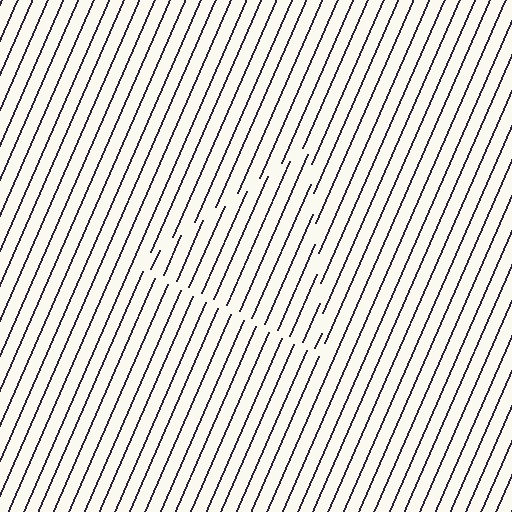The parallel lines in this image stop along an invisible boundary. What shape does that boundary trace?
An illusory triangle. The interior of the shape contains the same grating, shifted by half a period — the contour is defined by the phase discontinuity where line-ends from the inner and outer gratings abut.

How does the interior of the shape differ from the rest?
The interior of the shape contains the same grating, shifted by half a period — the contour is defined by the phase discontinuity where line-ends from the inner and outer gratings abut.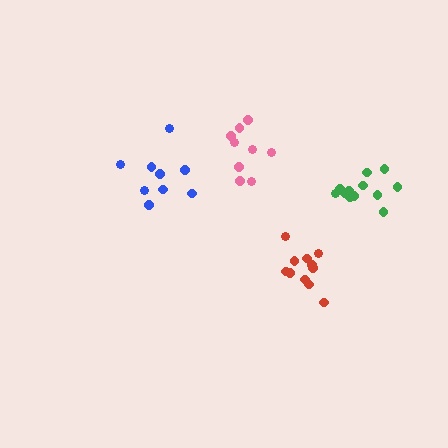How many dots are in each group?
Group 1: 11 dots, Group 2: 9 dots, Group 3: 9 dots, Group 4: 13 dots (42 total).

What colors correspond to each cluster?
The clusters are colored: red, blue, pink, green.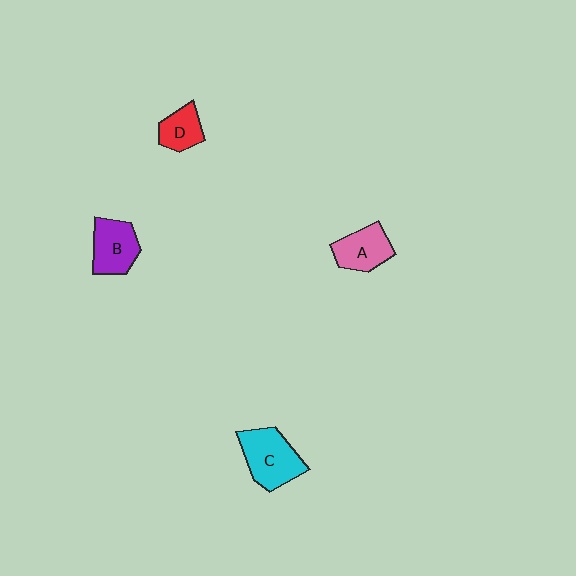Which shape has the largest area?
Shape C (cyan).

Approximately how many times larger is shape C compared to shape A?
Approximately 1.4 times.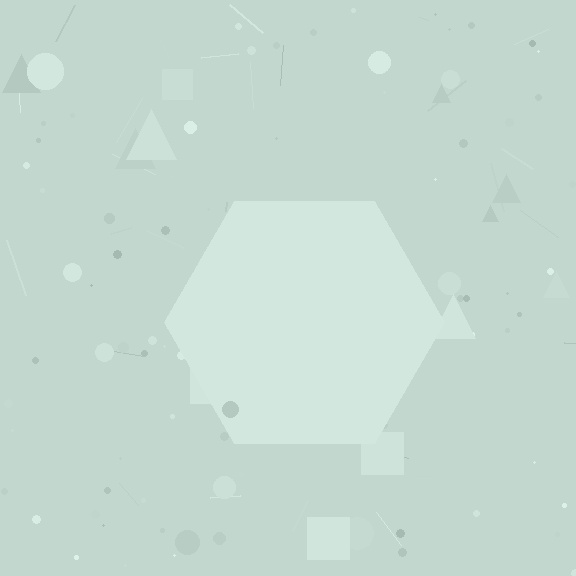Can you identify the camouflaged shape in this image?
The camouflaged shape is a hexagon.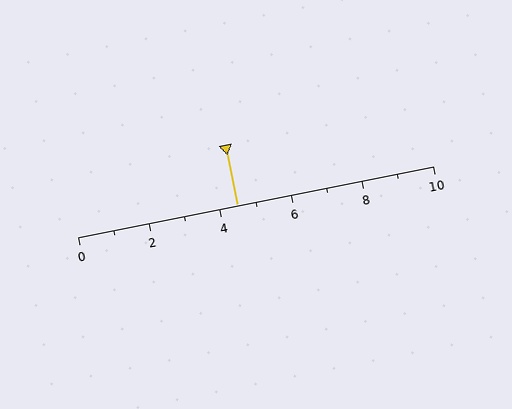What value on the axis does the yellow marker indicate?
The marker indicates approximately 4.5.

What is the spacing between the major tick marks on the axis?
The major ticks are spaced 2 apart.